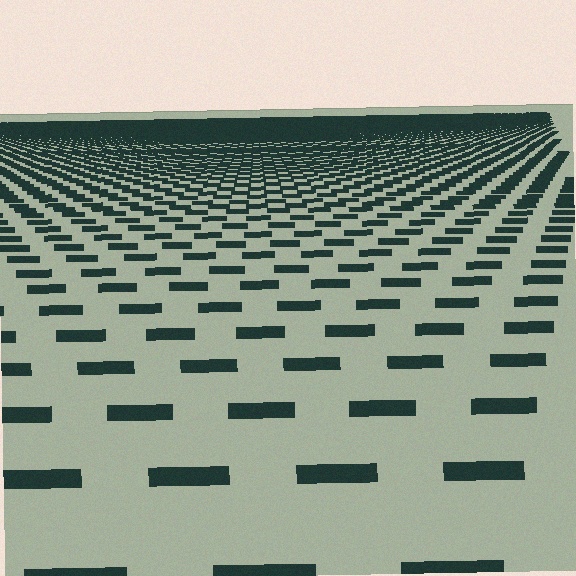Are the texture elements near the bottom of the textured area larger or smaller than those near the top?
Larger. Near the bottom, elements are closer to the viewer and appear at a bigger on-screen size.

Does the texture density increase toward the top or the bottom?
Density increases toward the top.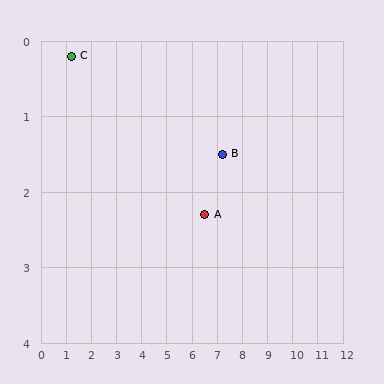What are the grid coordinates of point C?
Point C is at approximately (1.2, 0.2).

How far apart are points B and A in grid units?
Points B and A are about 1.1 grid units apart.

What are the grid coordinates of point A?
Point A is at approximately (6.5, 2.3).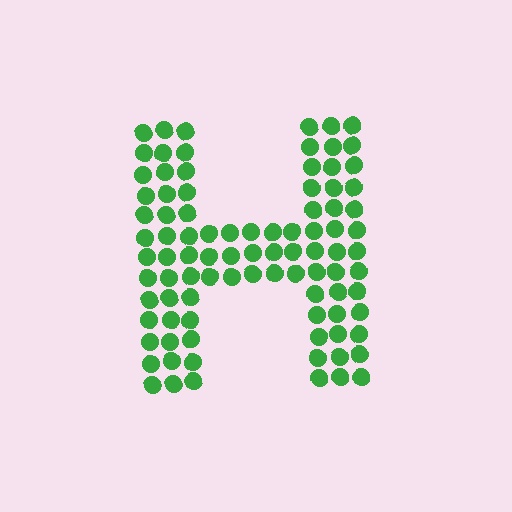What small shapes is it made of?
It is made of small circles.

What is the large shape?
The large shape is the letter H.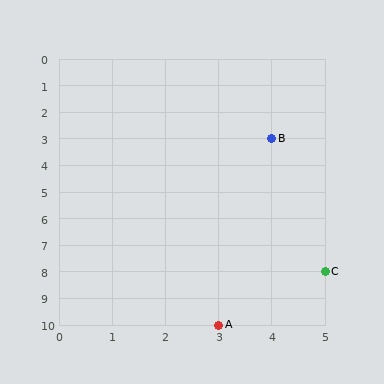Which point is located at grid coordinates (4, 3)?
Point B is at (4, 3).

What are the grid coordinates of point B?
Point B is at grid coordinates (4, 3).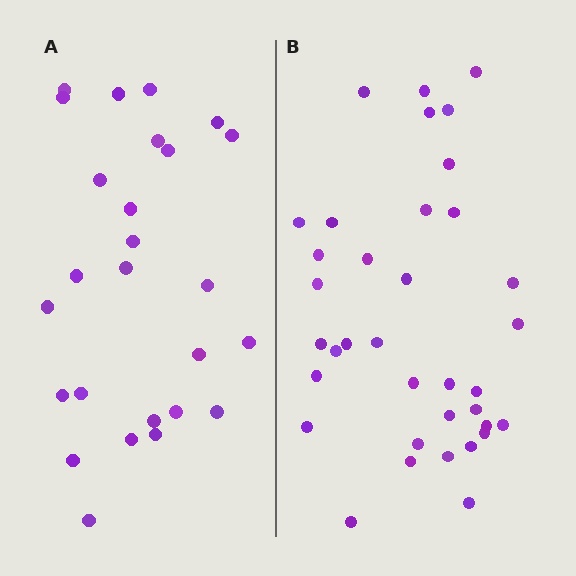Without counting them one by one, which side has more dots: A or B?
Region B (the right region) has more dots.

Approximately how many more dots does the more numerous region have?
Region B has roughly 10 or so more dots than region A.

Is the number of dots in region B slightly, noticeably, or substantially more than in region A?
Region B has noticeably more, but not dramatically so. The ratio is roughly 1.4 to 1.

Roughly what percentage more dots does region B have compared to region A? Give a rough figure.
About 40% more.